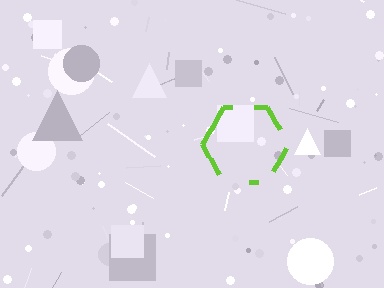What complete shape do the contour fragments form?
The contour fragments form a hexagon.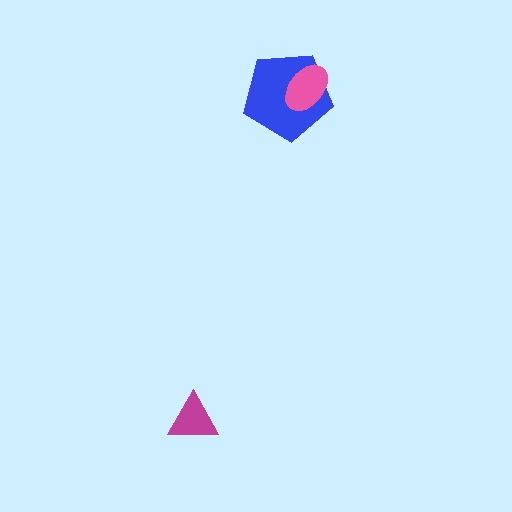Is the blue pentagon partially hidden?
Yes, it is partially covered by another shape.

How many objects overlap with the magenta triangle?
0 objects overlap with the magenta triangle.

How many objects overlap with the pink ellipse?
1 object overlaps with the pink ellipse.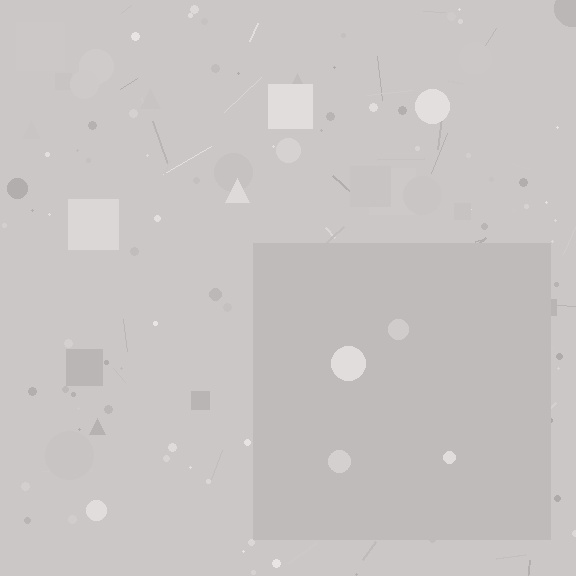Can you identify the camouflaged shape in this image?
The camouflaged shape is a square.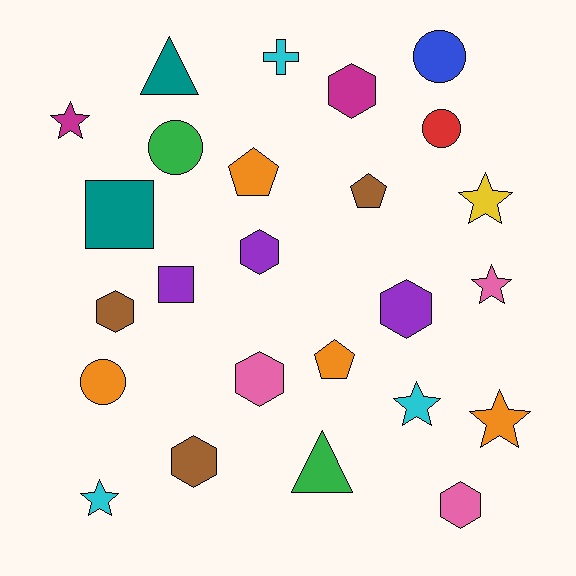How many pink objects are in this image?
There are 3 pink objects.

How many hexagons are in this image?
There are 7 hexagons.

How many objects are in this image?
There are 25 objects.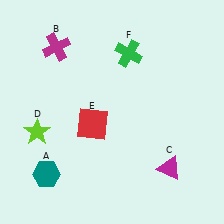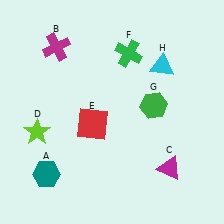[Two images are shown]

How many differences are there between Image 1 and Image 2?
There are 2 differences between the two images.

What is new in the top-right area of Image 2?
A cyan triangle (H) was added in the top-right area of Image 2.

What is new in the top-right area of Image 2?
A green hexagon (G) was added in the top-right area of Image 2.